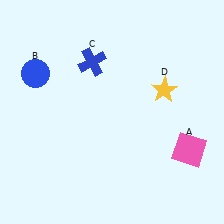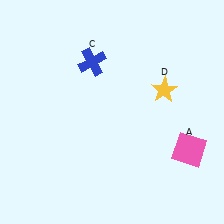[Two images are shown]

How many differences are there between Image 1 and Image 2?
There is 1 difference between the two images.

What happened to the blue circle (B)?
The blue circle (B) was removed in Image 2. It was in the top-left area of Image 1.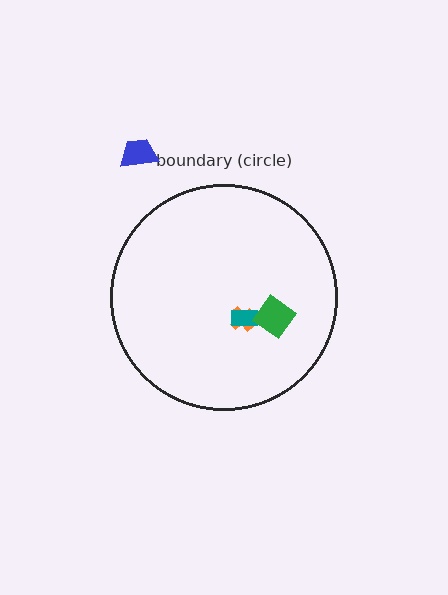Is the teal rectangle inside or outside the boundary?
Inside.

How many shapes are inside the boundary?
3 inside, 1 outside.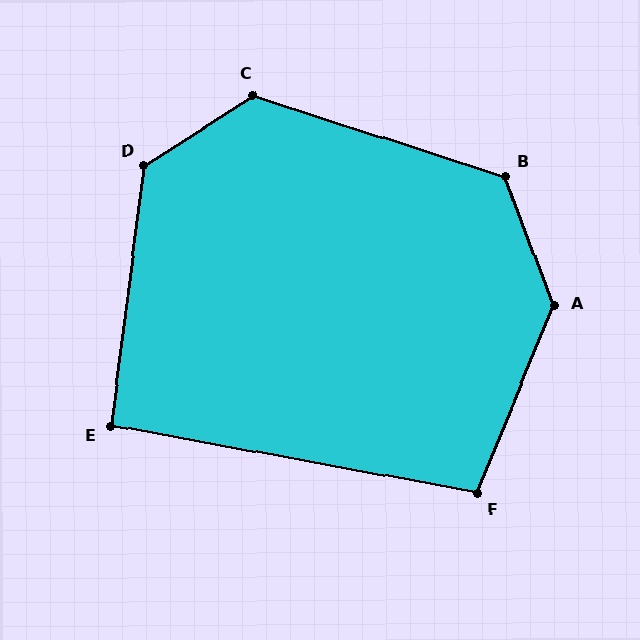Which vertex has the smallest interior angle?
E, at approximately 93 degrees.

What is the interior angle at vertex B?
Approximately 128 degrees (obtuse).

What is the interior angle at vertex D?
Approximately 130 degrees (obtuse).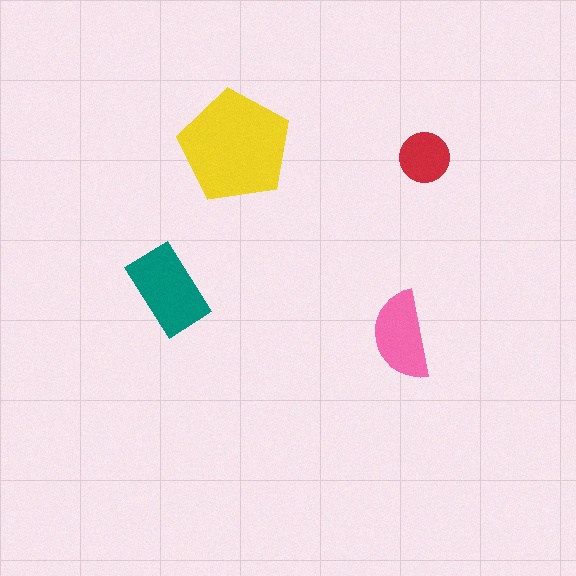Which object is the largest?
The yellow pentagon.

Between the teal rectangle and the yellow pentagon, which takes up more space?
The yellow pentagon.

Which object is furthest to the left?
The teal rectangle is leftmost.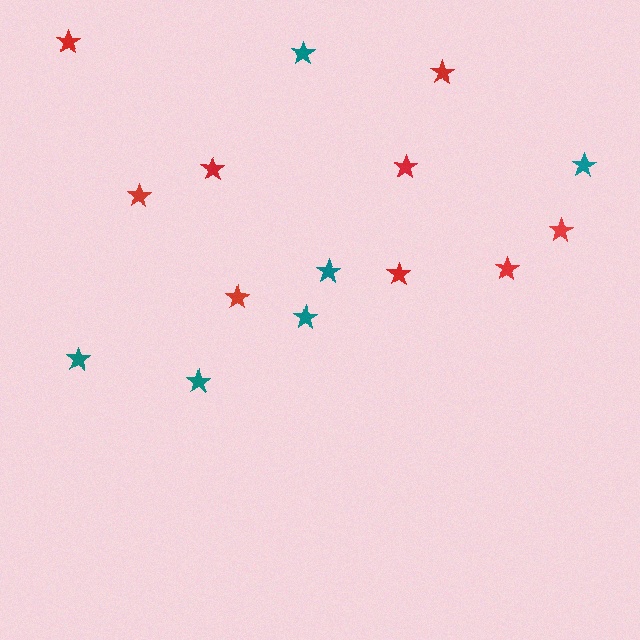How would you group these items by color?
There are 2 groups: one group of teal stars (6) and one group of red stars (9).